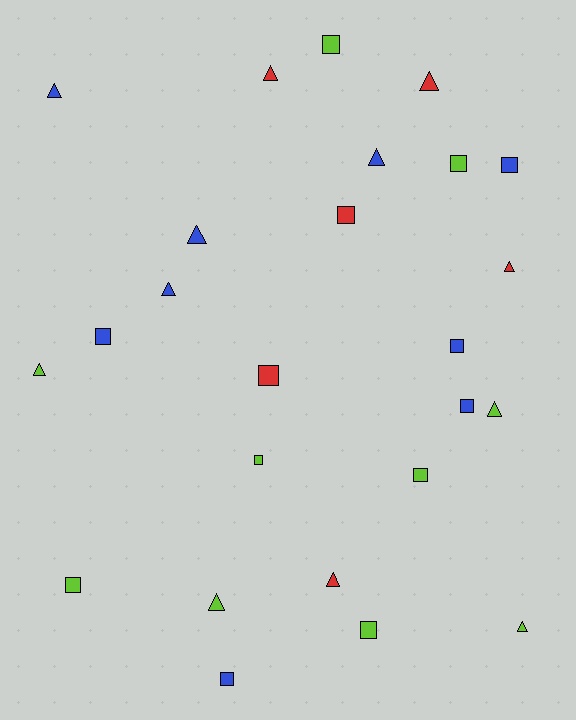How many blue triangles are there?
There are 4 blue triangles.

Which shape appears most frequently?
Square, with 13 objects.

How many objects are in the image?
There are 25 objects.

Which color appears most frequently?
Lime, with 10 objects.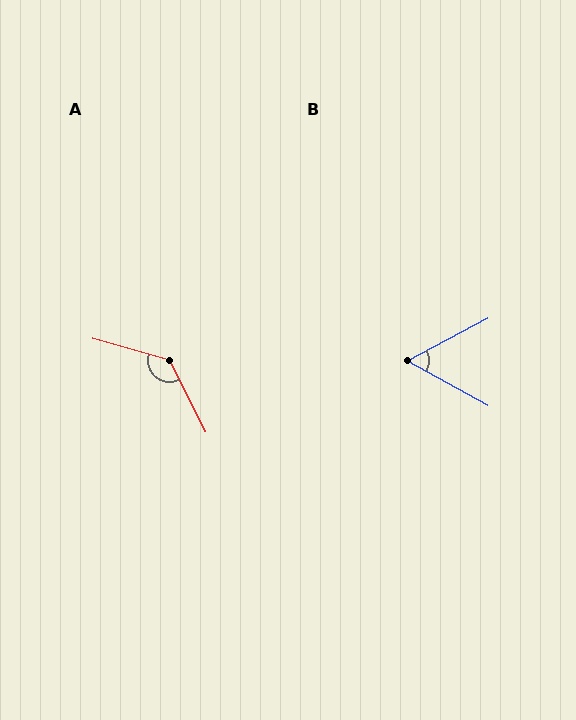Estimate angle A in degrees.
Approximately 131 degrees.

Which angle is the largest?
A, at approximately 131 degrees.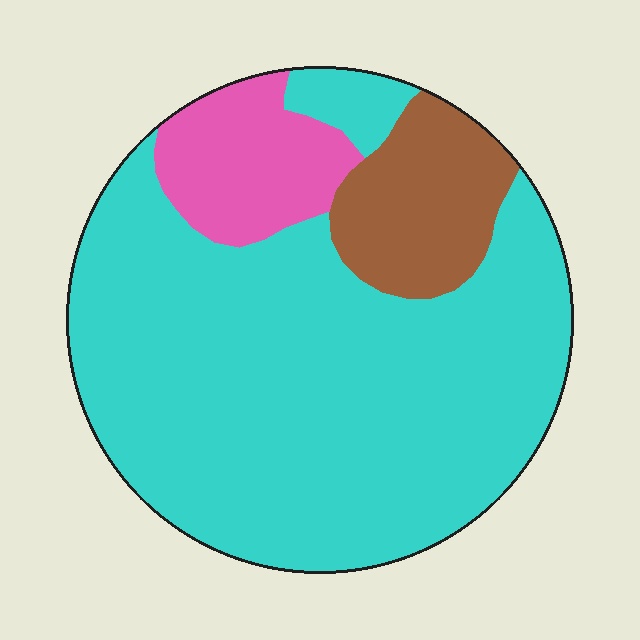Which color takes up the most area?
Cyan, at roughly 75%.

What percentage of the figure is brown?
Brown covers around 15% of the figure.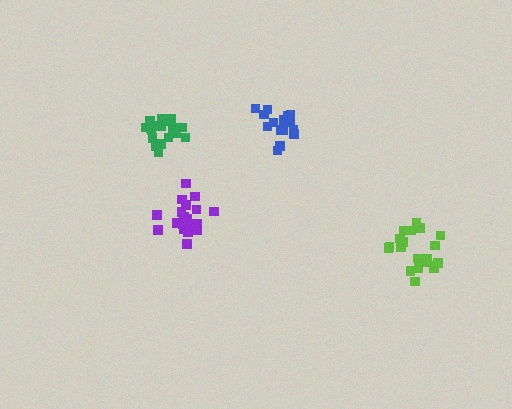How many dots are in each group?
Group 1: 20 dots, Group 2: 20 dots, Group 3: 15 dots, Group 4: 19 dots (74 total).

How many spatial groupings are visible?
There are 4 spatial groupings.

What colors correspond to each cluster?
The clusters are colored: lime, green, blue, purple.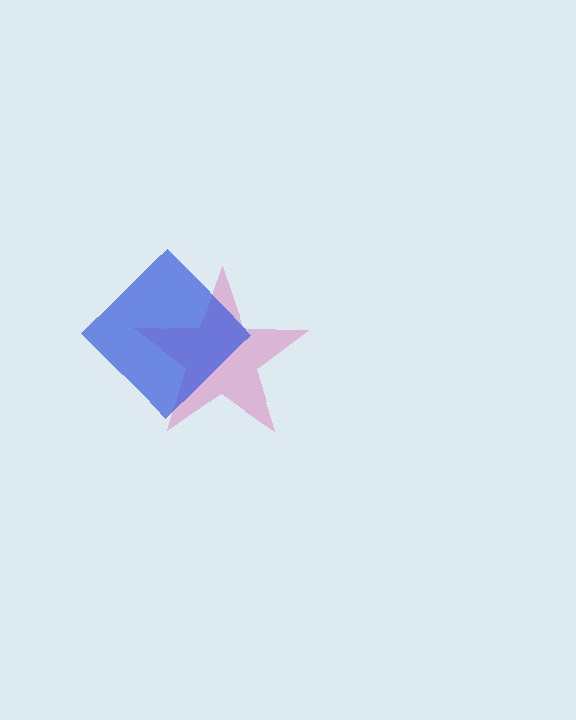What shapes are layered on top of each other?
The layered shapes are: a pink star, a blue diamond.